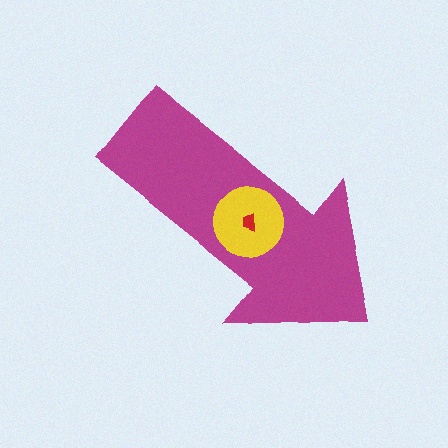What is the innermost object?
The red trapezoid.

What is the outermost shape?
The magenta arrow.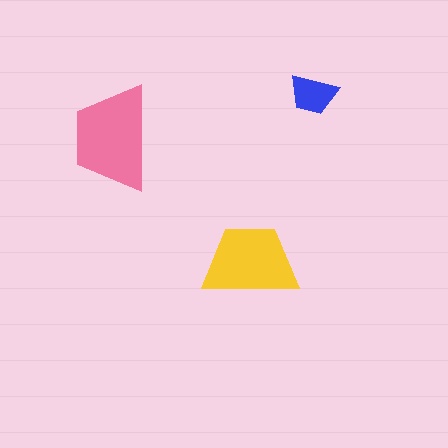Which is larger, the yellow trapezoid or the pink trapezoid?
The pink one.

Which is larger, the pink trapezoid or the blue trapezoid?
The pink one.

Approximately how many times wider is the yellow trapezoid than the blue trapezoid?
About 2 times wider.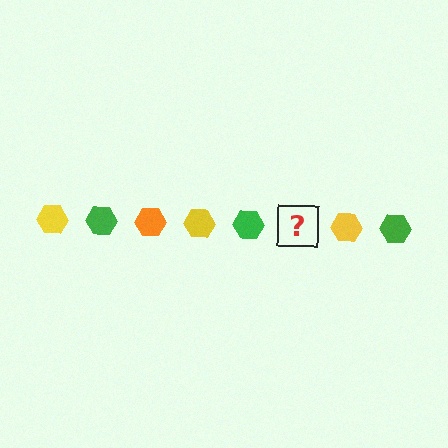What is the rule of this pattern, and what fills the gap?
The rule is that the pattern cycles through yellow, green, orange hexagons. The gap should be filled with an orange hexagon.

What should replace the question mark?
The question mark should be replaced with an orange hexagon.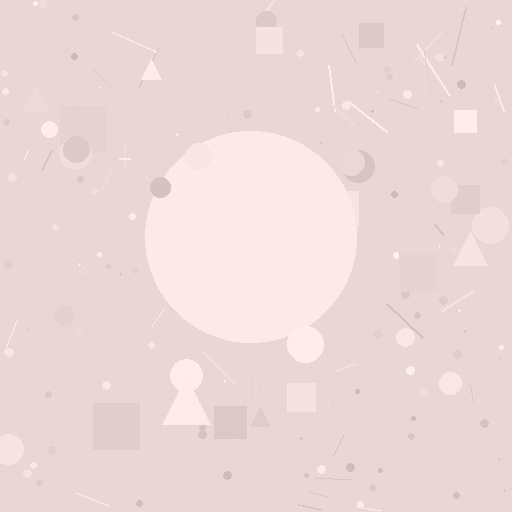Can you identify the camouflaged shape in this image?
The camouflaged shape is a circle.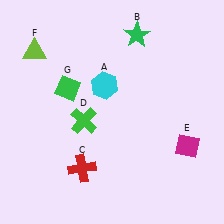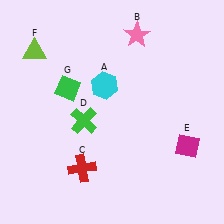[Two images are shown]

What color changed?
The star (B) changed from green in Image 1 to pink in Image 2.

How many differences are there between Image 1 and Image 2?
There is 1 difference between the two images.